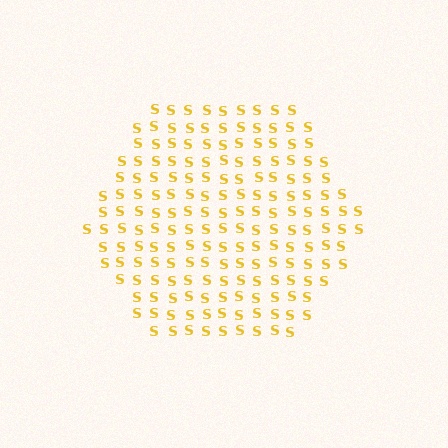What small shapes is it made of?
It is made of small letter S's.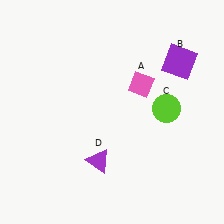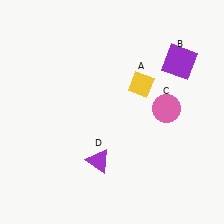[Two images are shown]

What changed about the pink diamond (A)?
In Image 1, A is pink. In Image 2, it changed to yellow.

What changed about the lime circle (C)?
In Image 1, C is lime. In Image 2, it changed to pink.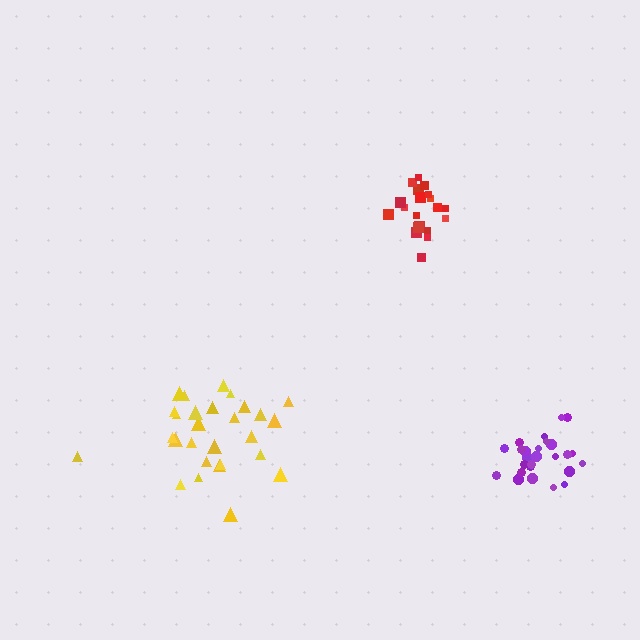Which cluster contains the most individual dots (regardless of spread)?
Yellow (28).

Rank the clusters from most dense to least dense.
purple, red, yellow.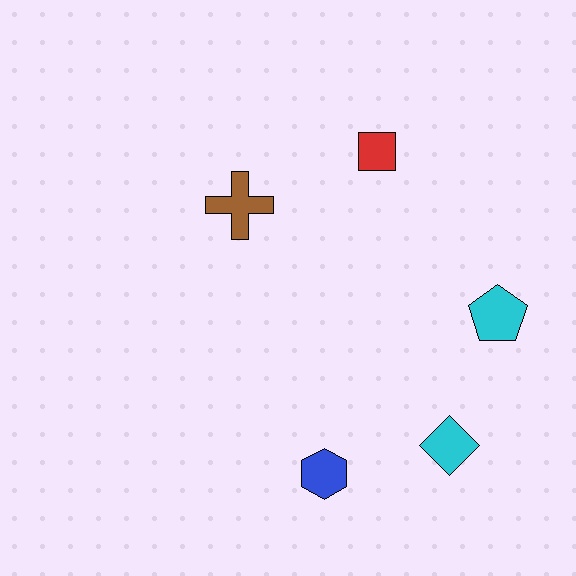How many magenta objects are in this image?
There are no magenta objects.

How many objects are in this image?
There are 5 objects.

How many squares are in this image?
There is 1 square.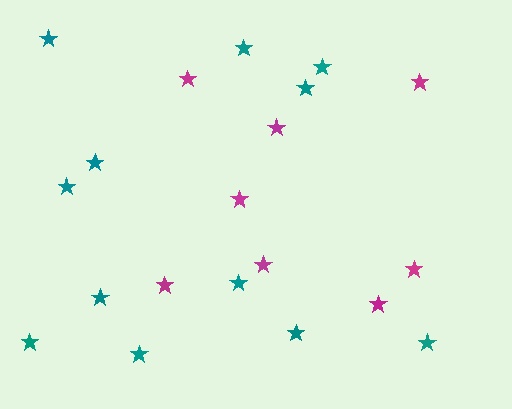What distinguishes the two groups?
There are 2 groups: one group of teal stars (12) and one group of magenta stars (8).